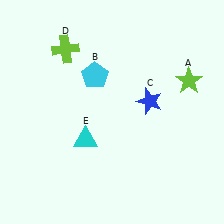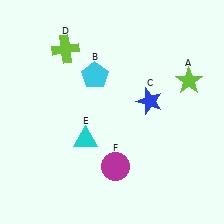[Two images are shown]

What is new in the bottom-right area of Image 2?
A magenta circle (F) was added in the bottom-right area of Image 2.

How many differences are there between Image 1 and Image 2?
There is 1 difference between the two images.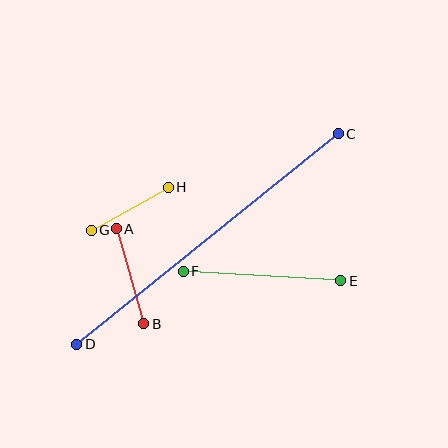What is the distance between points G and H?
The distance is approximately 88 pixels.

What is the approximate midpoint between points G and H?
The midpoint is at approximately (130, 209) pixels.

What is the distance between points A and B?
The distance is approximately 99 pixels.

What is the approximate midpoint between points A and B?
The midpoint is at approximately (130, 276) pixels.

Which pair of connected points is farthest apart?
Points C and D are farthest apart.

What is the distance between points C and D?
The distance is approximately 336 pixels.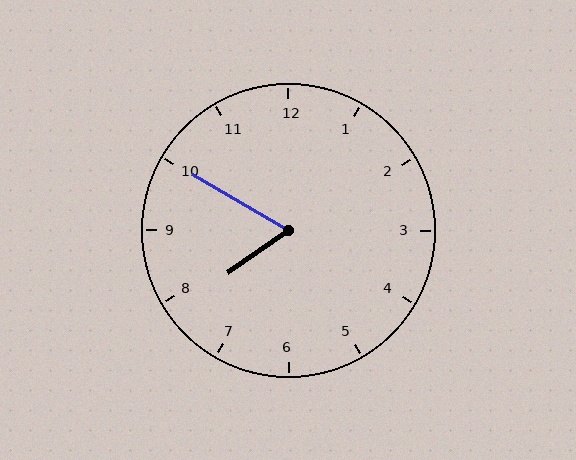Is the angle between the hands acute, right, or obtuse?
It is acute.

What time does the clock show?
7:50.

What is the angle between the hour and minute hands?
Approximately 65 degrees.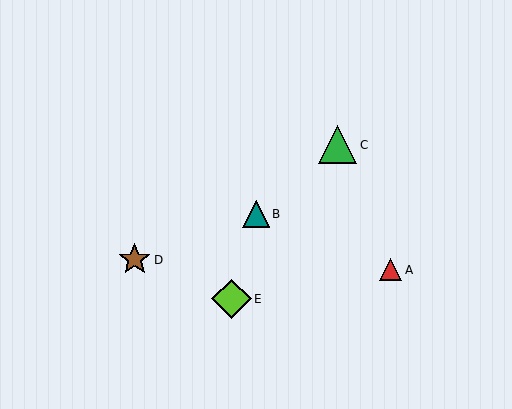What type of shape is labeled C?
Shape C is a green triangle.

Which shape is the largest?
The lime diamond (labeled E) is the largest.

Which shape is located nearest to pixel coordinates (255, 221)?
The teal triangle (labeled B) at (256, 214) is nearest to that location.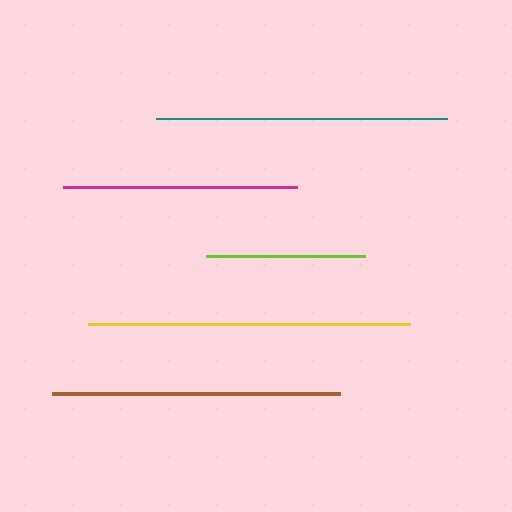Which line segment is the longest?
The yellow line is the longest at approximately 322 pixels.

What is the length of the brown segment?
The brown segment is approximately 288 pixels long.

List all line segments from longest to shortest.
From longest to shortest: yellow, teal, brown, magenta, lime.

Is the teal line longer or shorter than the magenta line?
The teal line is longer than the magenta line.